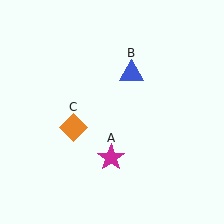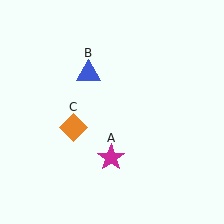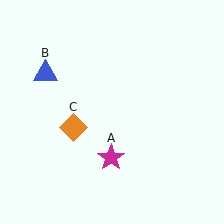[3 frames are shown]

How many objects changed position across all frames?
1 object changed position: blue triangle (object B).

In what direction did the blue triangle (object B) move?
The blue triangle (object B) moved left.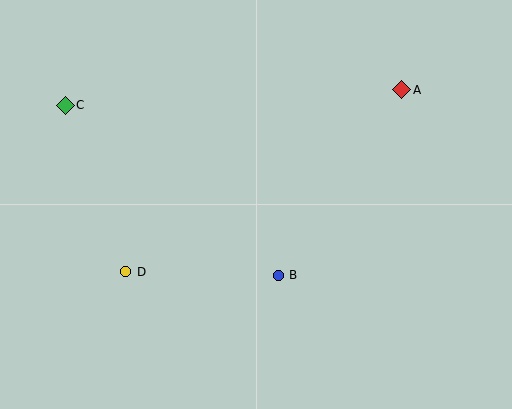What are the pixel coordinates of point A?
Point A is at (402, 90).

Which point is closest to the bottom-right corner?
Point B is closest to the bottom-right corner.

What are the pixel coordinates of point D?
Point D is at (126, 272).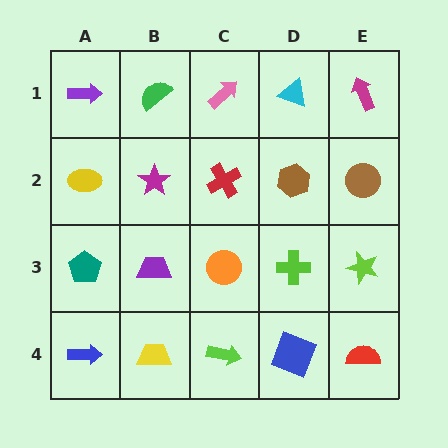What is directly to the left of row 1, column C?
A green semicircle.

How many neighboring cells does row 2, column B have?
4.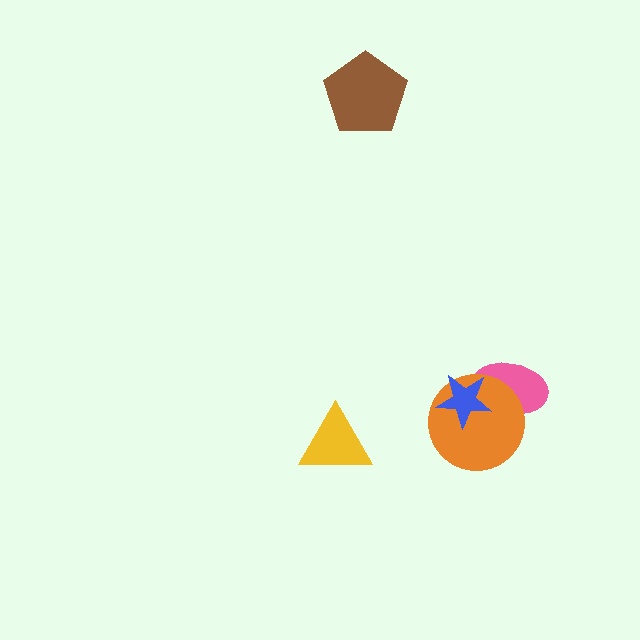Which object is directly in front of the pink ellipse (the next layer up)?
The orange circle is directly in front of the pink ellipse.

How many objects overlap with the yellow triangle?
0 objects overlap with the yellow triangle.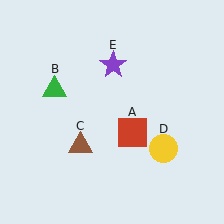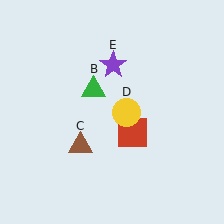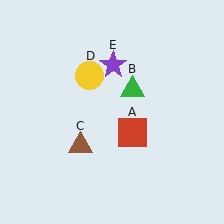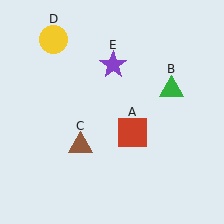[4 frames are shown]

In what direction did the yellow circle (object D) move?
The yellow circle (object D) moved up and to the left.